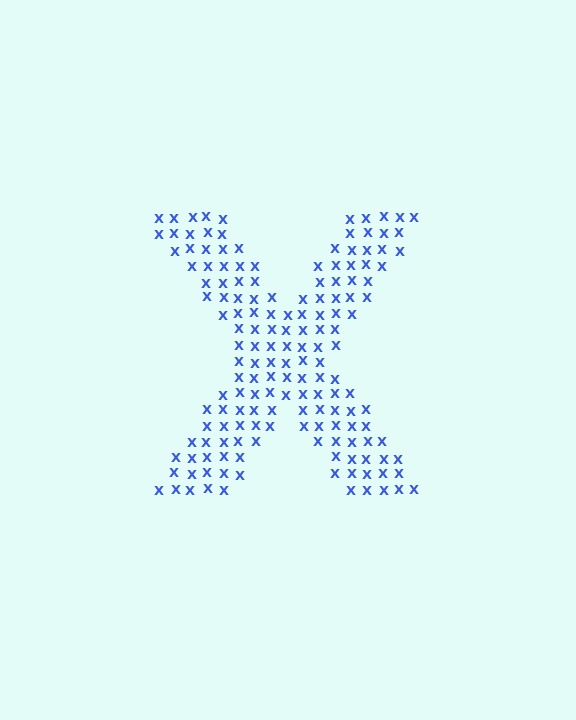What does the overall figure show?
The overall figure shows the letter X.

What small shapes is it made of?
It is made of small letter X's.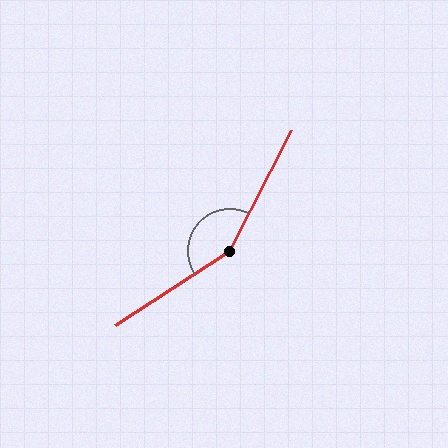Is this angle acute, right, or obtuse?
It is obtuse.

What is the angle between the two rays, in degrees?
Approximately 150 degrees.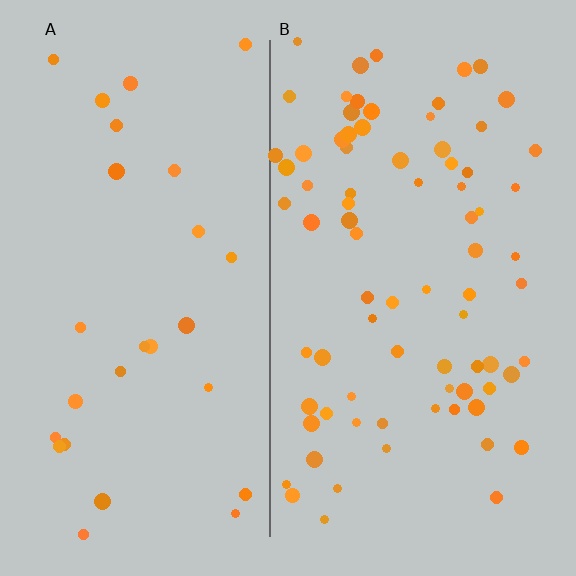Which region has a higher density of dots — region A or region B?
B (the right).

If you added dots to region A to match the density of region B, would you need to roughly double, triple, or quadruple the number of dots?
Approximately triple.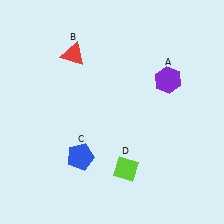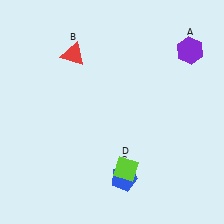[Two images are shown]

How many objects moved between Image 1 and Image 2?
2 objects moved between the two images.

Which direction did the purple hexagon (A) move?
The purple hexagon (A) moved up.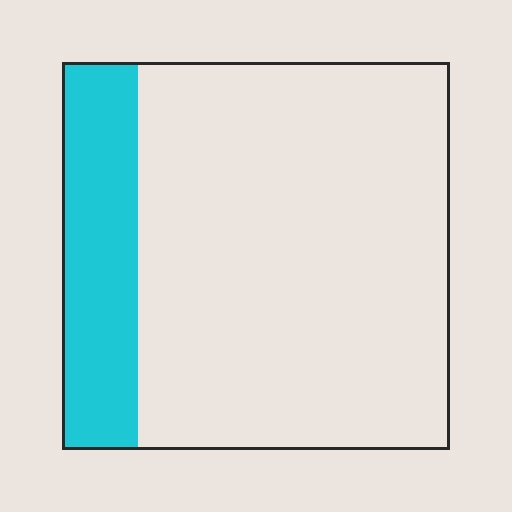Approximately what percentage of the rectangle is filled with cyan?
Approximately 20%.